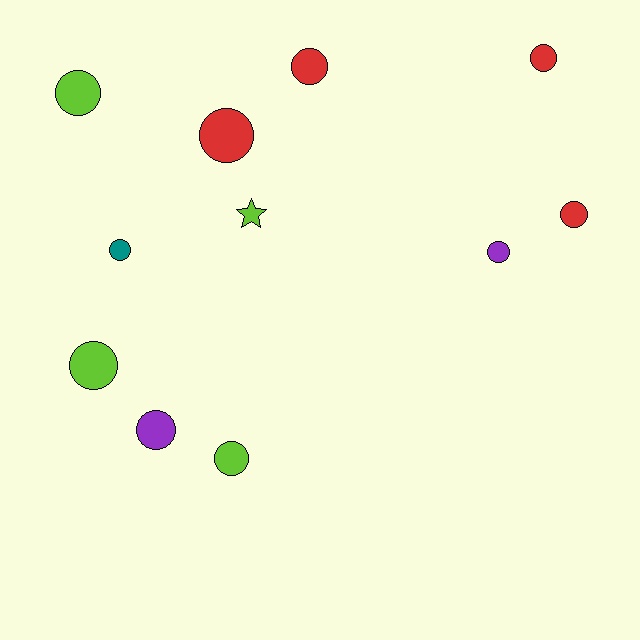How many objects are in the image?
There are 11 objects.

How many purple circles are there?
There are 2 purple circles.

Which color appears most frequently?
Lime, with 4 objects.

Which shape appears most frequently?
Circle, with 10 objects.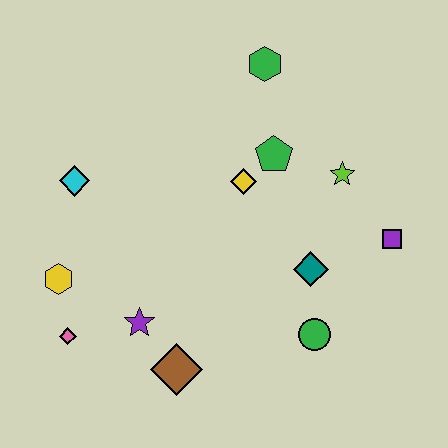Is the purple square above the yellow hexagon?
Yes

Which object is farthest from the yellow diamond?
The pink diamond is farthest from the yellow diamond.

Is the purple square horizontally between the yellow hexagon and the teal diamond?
No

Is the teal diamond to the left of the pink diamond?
No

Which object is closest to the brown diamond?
The purple star is closest to the brown diamond.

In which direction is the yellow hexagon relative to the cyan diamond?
The yellow hexagon is below the cyan diamond.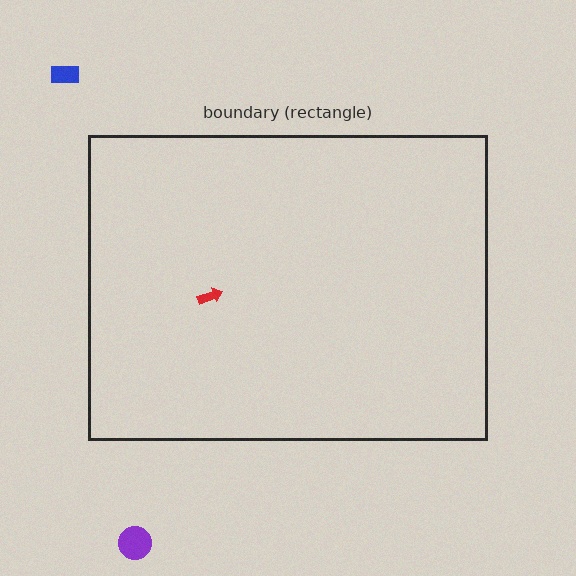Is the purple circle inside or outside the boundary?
Outside.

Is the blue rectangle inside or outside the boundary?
Outside.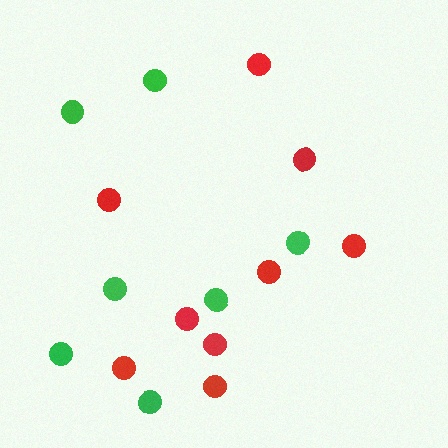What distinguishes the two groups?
There are 2 groups: one group of green circles (7) and one group of red circles (9).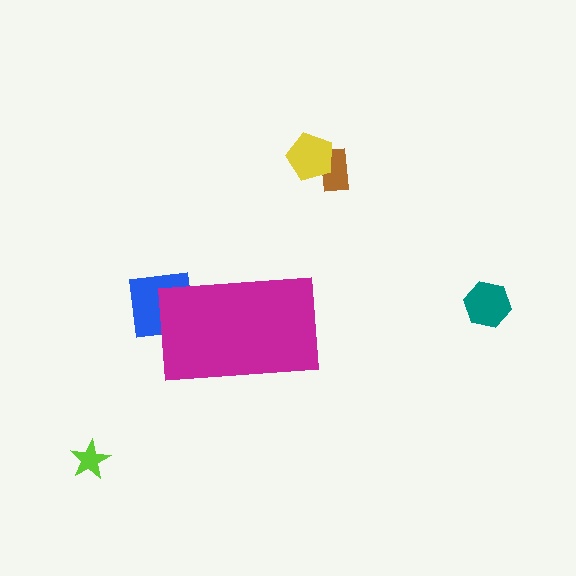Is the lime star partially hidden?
No, the lime star is fully visible.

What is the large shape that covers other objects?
A magenta rectangle.